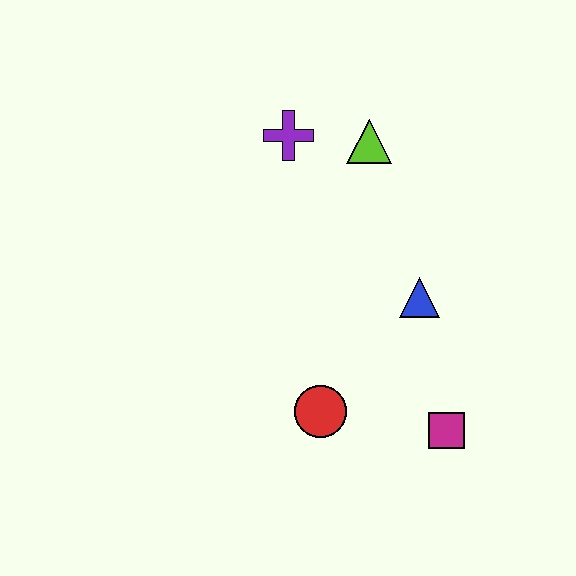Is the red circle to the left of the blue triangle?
Yes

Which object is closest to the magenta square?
The red circle is closest to the magenta square.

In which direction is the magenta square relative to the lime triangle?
The magenta square is below the lime triangle.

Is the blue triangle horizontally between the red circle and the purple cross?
No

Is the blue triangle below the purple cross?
Yes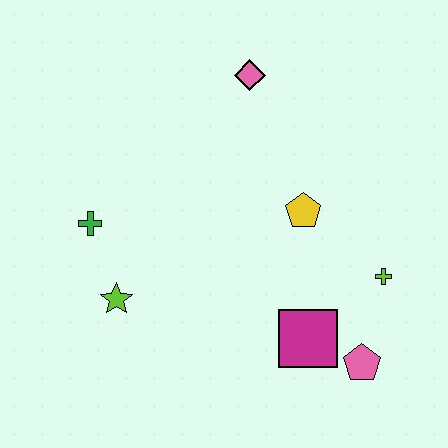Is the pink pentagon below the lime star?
Yes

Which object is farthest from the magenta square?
The pink diamond is farthest from the magenta square.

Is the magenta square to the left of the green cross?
No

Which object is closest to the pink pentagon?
The magenta square is closest to the pink pentagon.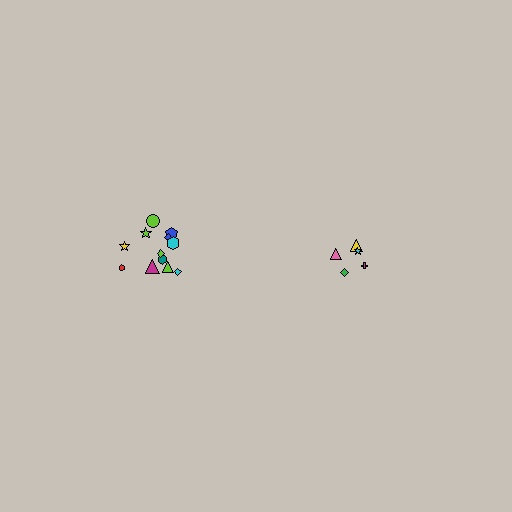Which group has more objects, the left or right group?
The left group.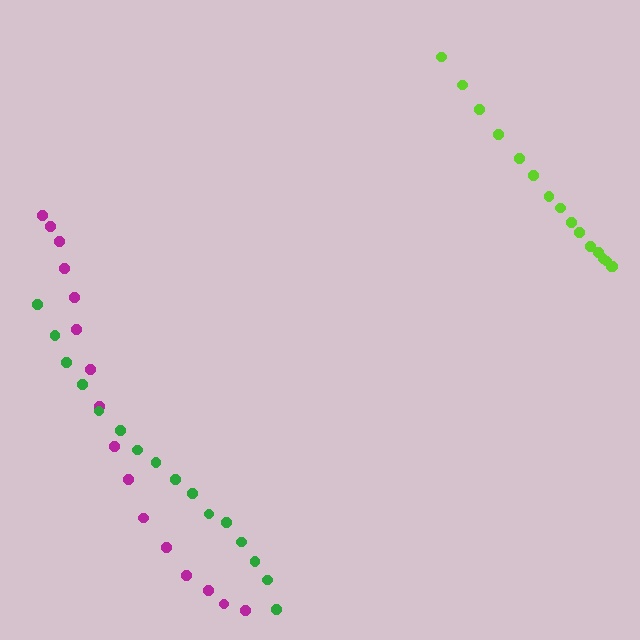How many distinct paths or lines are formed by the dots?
There are 3 distinct paths.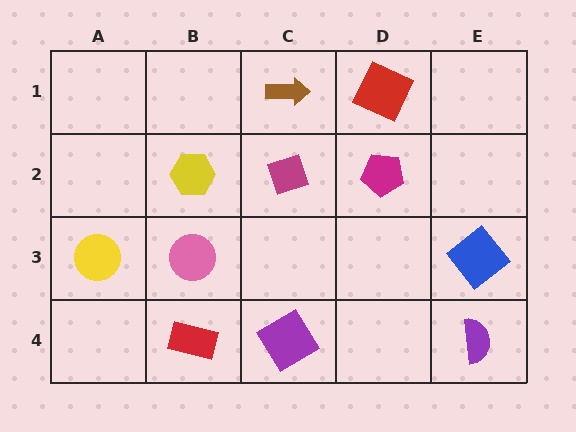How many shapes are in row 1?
2 shapes.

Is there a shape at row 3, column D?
No, that cell is empty.